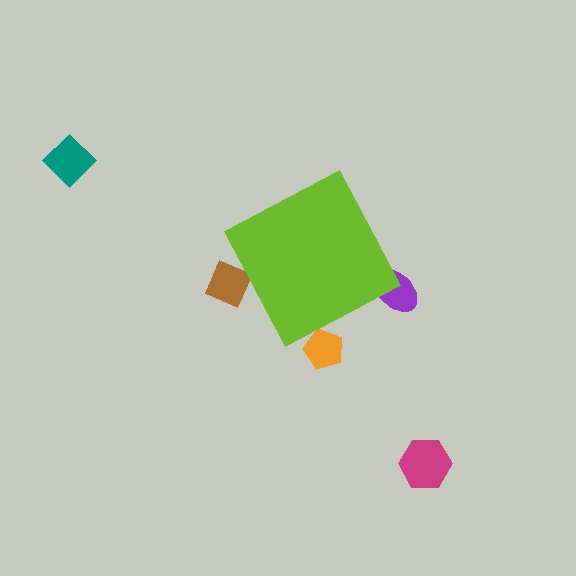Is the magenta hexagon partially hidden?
No, the magenta hexagon is fully visible.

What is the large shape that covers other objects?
A lime diamond.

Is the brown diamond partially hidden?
Yes, the brown diamond is partially hidden behind the lime diamond.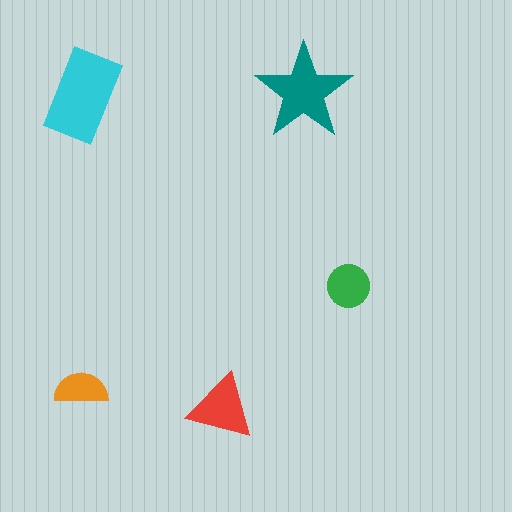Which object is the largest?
The cyan rectangle.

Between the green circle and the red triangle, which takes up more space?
The red triangle.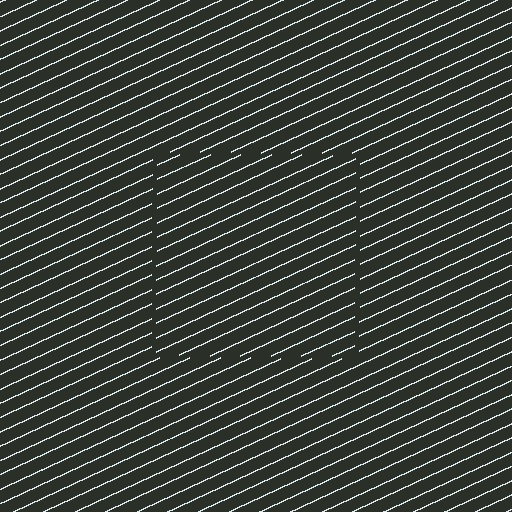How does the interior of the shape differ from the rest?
The interior of the shape contains the same grating, shifted by half a period — the contour is defined by the phase discontinuity where line-ends from the inner and outer gratings abut.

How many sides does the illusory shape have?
4 sides — the line-ends trace a square.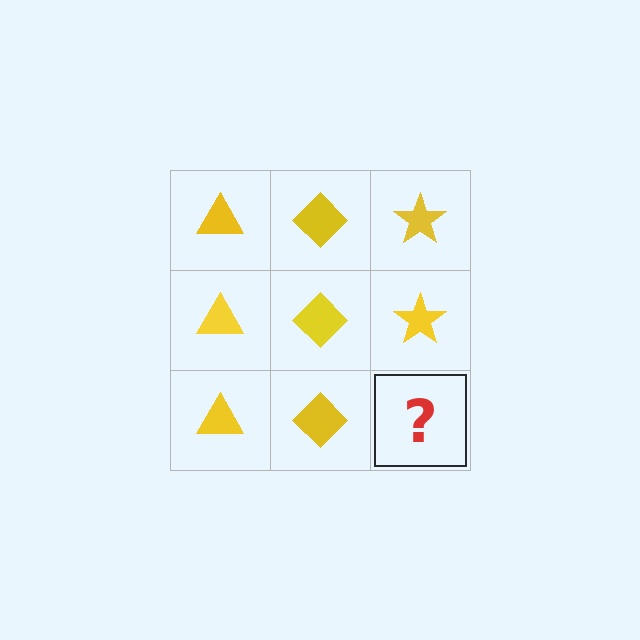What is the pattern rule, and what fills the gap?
The rule is that each column has a consistent shape. The gap should be filled with a yellow star.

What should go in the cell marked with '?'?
The missing cell should contain a yellow star.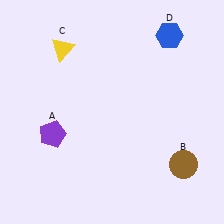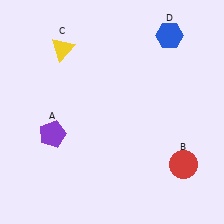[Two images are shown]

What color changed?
The circle (B) changed from brown in Image 1 to red in Image 2.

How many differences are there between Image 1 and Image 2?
There is 1 difference between the two images.